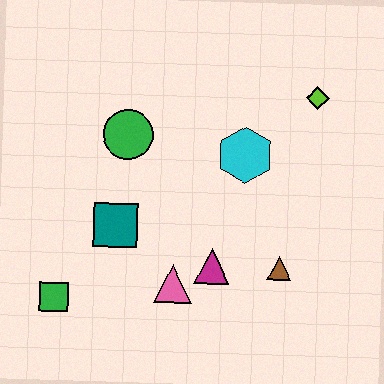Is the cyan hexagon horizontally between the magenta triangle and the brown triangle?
Yes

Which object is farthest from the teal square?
The lime diamond is farthest from the teal square.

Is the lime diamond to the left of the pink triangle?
No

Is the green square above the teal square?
No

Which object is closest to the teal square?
The pink triangle is closest to the teal square.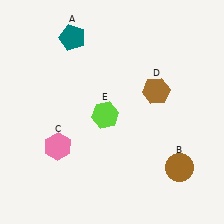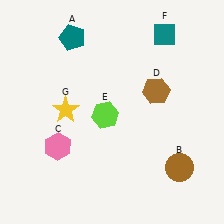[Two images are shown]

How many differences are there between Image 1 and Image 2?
There are 2 differences between the two images.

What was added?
A teal diamond (F), a yellow star (G) were added in Image 2.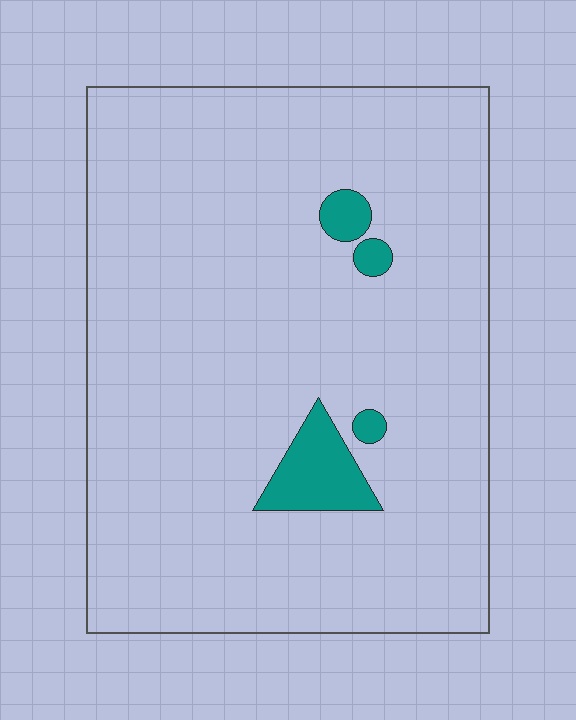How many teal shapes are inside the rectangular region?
4.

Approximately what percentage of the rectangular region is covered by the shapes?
Approximately 5%.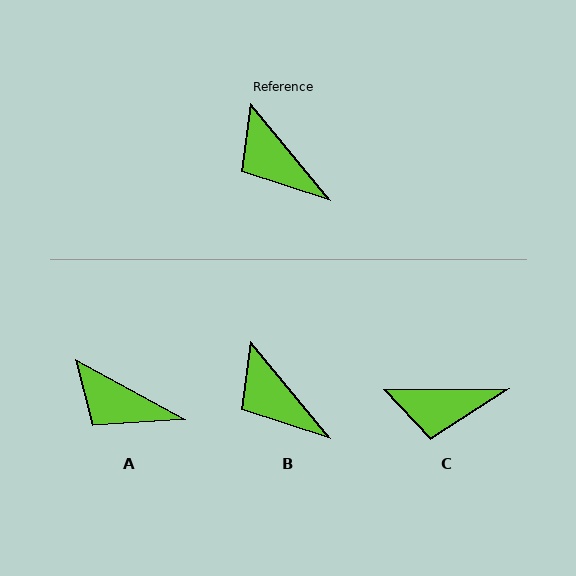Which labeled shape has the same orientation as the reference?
B.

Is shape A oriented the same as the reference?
No, it is off by about 22 degrees.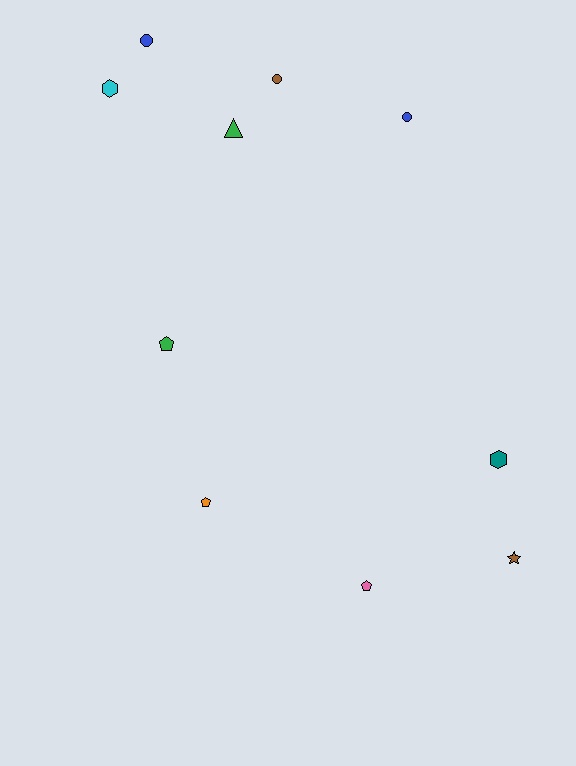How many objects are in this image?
There are 10 objects.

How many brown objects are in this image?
There are 2 brown objects.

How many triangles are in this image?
There is 1 triangle.